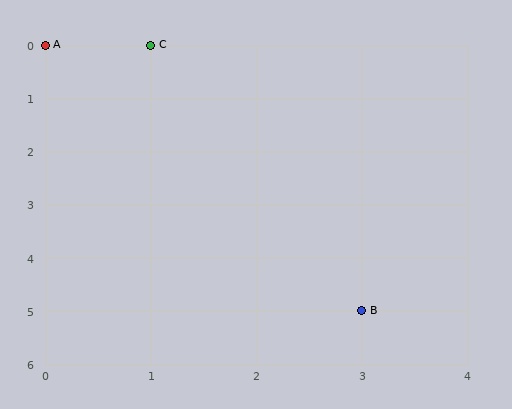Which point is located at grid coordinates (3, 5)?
Point B is at (3, 5).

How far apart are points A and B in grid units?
Points A and B are 3 columns and 5 rows apart (about 5.8 grid units diagonally).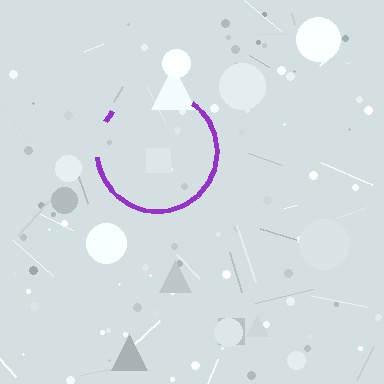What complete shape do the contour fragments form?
The contour fragments form a circle.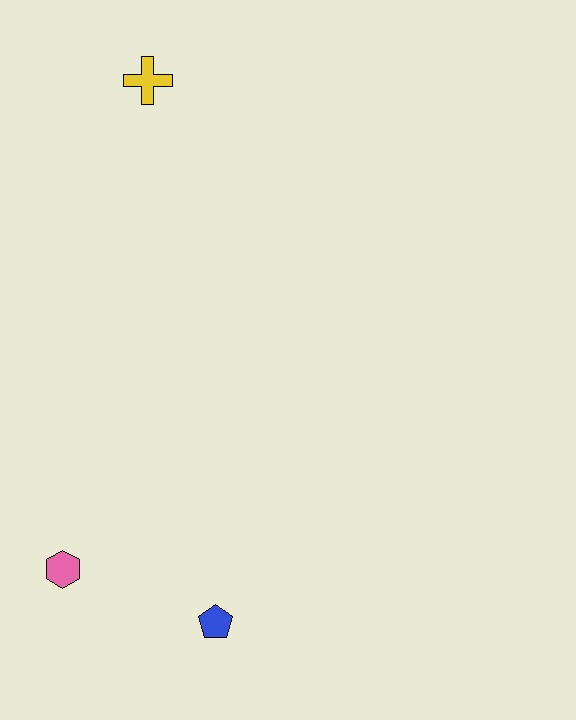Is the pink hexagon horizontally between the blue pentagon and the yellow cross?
No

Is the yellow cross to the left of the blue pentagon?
Yes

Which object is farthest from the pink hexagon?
The yellow cross is farthest from the pink hexagon.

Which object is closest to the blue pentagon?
The pink hexagon is closest to the blue pentagon.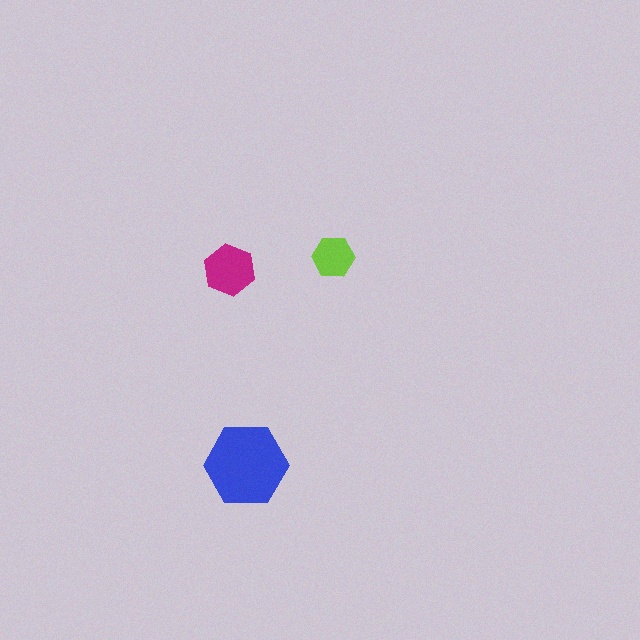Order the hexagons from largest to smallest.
the blue one, the magenta one, the lime one.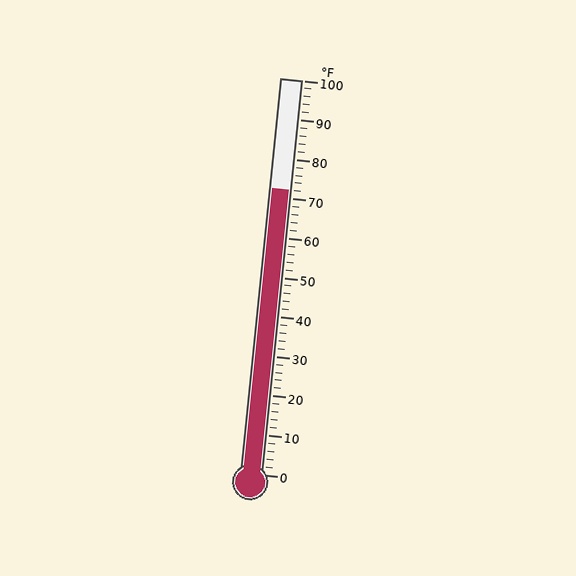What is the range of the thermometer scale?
The thermometer scale ranges from 0°F to 100°F.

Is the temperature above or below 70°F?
The temperature is above 70°F.